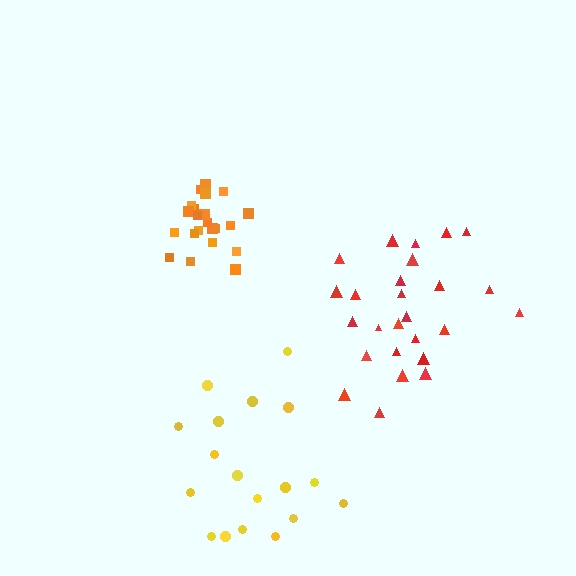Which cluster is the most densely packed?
Orange.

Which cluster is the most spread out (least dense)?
Yellow.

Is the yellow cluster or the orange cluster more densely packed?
Orange.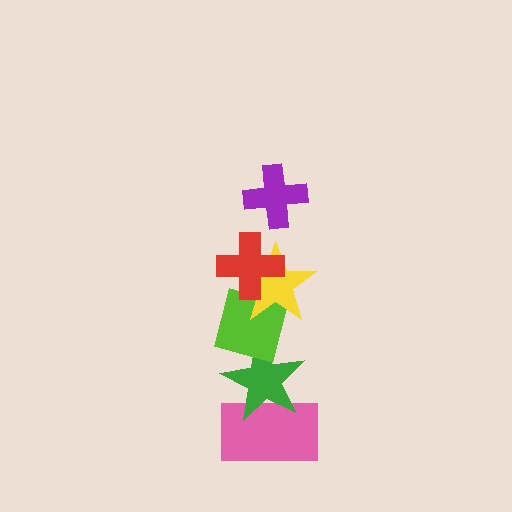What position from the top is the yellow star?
The yellow star is 3rd from the top.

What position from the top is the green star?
The green star is 5th from the top.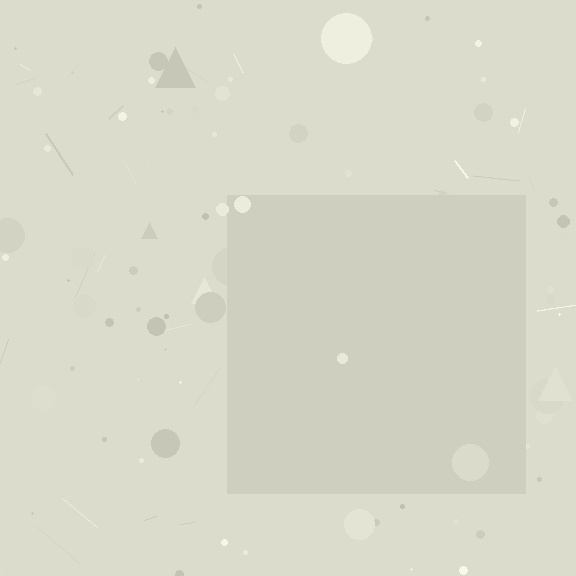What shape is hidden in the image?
A square is hidden in the image.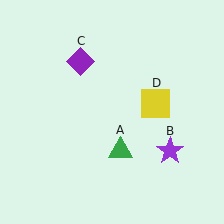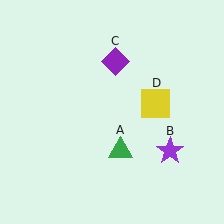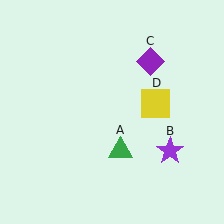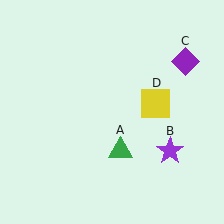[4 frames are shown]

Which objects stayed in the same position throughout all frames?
Green triangle (object A) and purple star (object B) and yellow square (object D) remained stationary.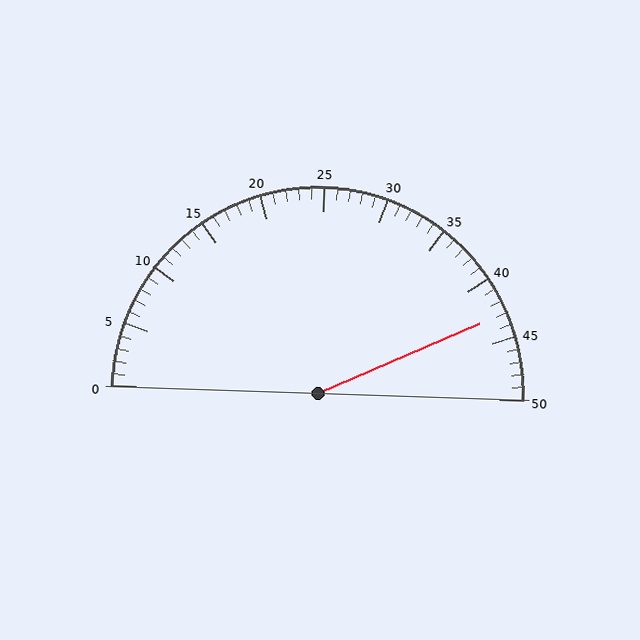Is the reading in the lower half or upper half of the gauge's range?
The reading is in the upper half of the range (0 to 50).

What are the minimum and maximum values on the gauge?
The gauge ranges from 0 to 50.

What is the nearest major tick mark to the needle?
The nearest major tick mark is 45.